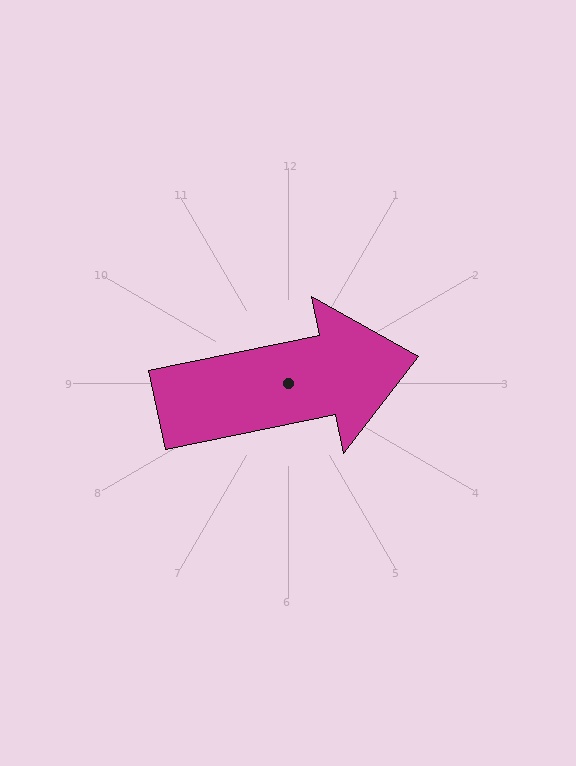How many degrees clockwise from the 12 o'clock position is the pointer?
Approximately 78 degrees.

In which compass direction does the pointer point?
East.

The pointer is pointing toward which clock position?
Roughly 3 o'clock.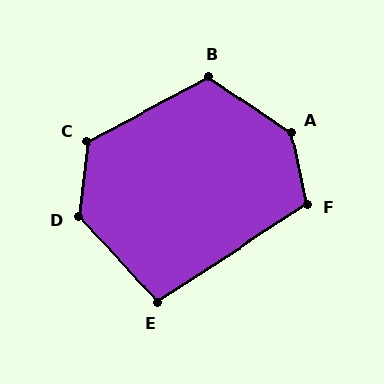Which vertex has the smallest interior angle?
E, at approximately 99 degrees.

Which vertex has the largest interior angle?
A, at approximately 136 degrees.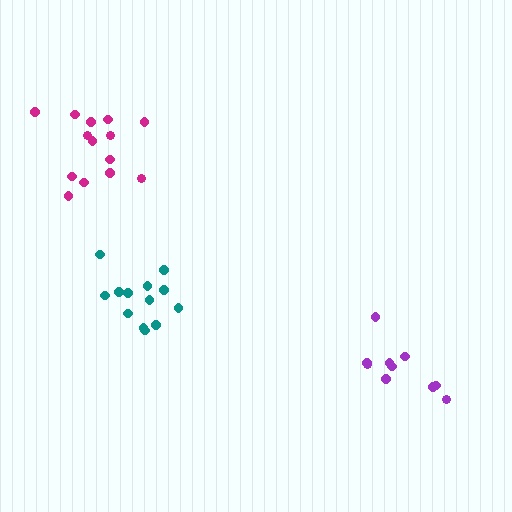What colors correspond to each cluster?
The clusters are colored: magenta, teal, purple.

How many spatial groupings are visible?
There are 3 spatial groupings.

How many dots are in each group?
Group 1: 14 dots, Group 2: 13 dots, Group 3: 10 dots (37 total).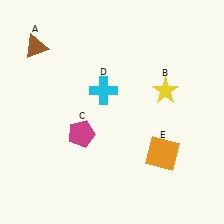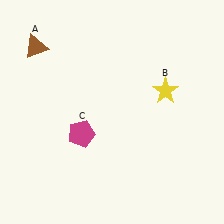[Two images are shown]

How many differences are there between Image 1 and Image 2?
There are 2 differences between the two images.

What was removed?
The orange square (E), the cyan cross (D) were removed in Image 2.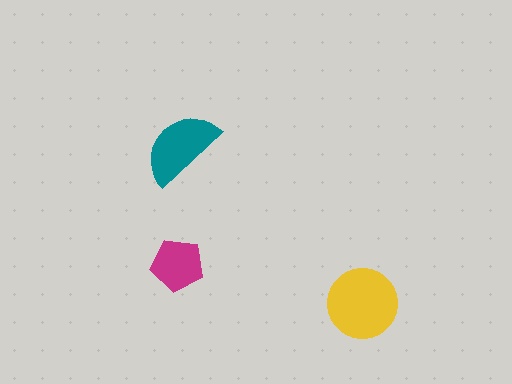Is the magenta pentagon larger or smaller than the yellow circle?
Smaller.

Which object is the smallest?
The magenta pentagon.